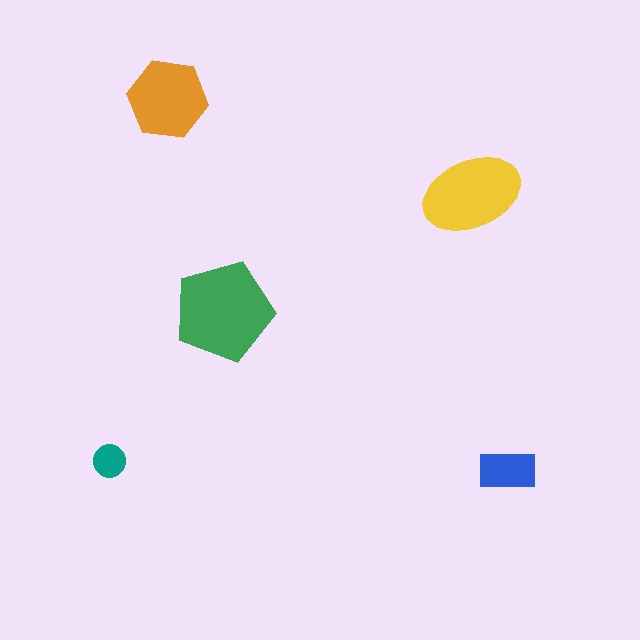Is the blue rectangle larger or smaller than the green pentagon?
Smaller.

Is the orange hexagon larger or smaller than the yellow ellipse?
Smaller.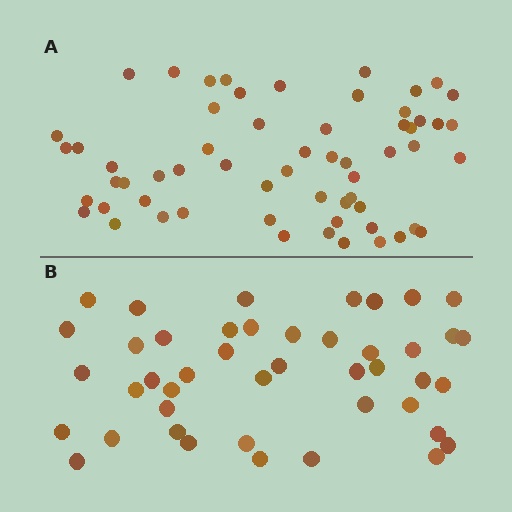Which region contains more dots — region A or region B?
Region A (the top region) has more dots.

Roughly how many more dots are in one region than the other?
Region A has approximately 15 more dots than region B.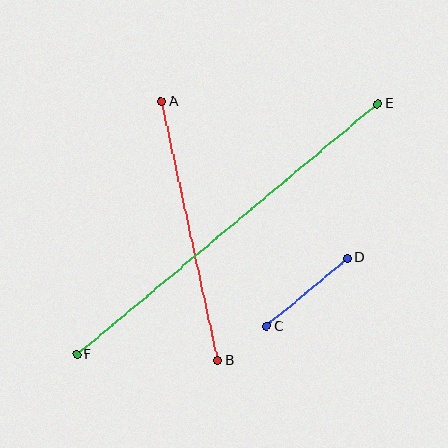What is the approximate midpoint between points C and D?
The midpoint is at approximately (307, 292) pixels.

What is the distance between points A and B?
The distance is approximately 265 pixels.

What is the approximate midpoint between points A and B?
The midpoint is at approximately (189, 231) pixels.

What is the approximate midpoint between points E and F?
The midpoint is at approximately (227, 229) pixels.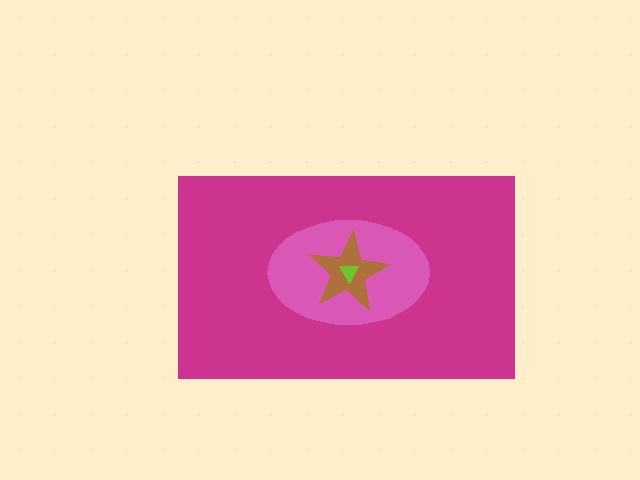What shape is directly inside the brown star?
The lime triangle.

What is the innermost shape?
The lime triangle.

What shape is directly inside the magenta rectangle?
The pink ellipse.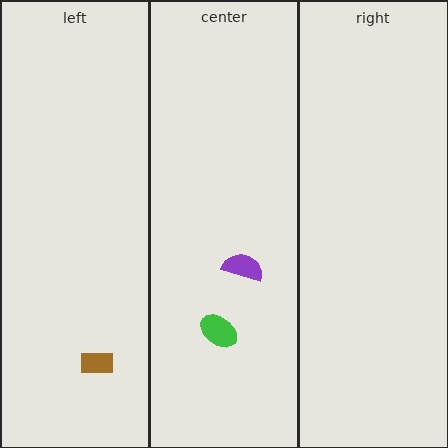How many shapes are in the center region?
2.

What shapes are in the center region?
The green ellipse, the purple semicircle.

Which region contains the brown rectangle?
The left region.